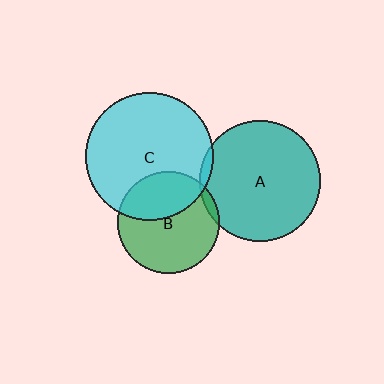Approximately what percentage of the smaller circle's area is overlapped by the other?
Approximately 35%.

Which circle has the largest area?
Circle C (cyan).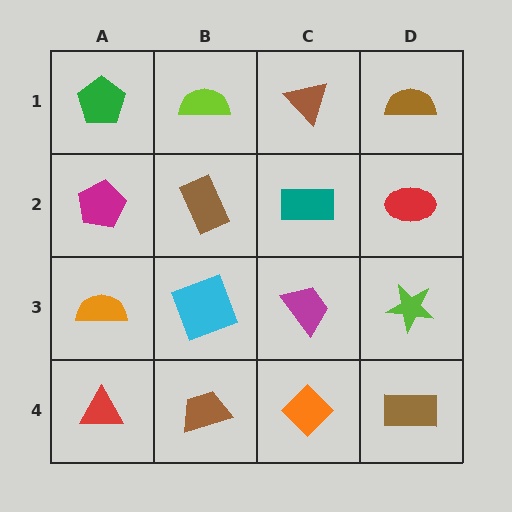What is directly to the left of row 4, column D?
An orange diamond.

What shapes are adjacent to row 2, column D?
A brown semicircle (row 1, column D), a lime star (row 3, column D), a teal rectangle (row 2, column C).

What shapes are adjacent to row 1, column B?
A brown rectangle (row 2, column B), a green pentagon (row 1, column A), a brown triangle (row 1, column C).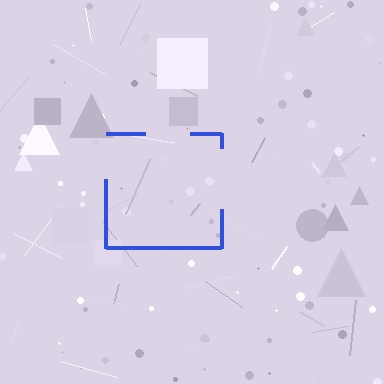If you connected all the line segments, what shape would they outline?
They would outline a square.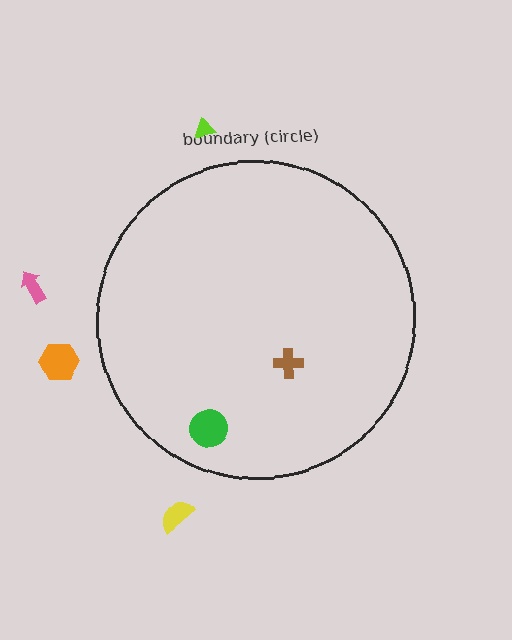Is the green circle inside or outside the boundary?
Inside.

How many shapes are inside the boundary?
2 inside, 4 outside.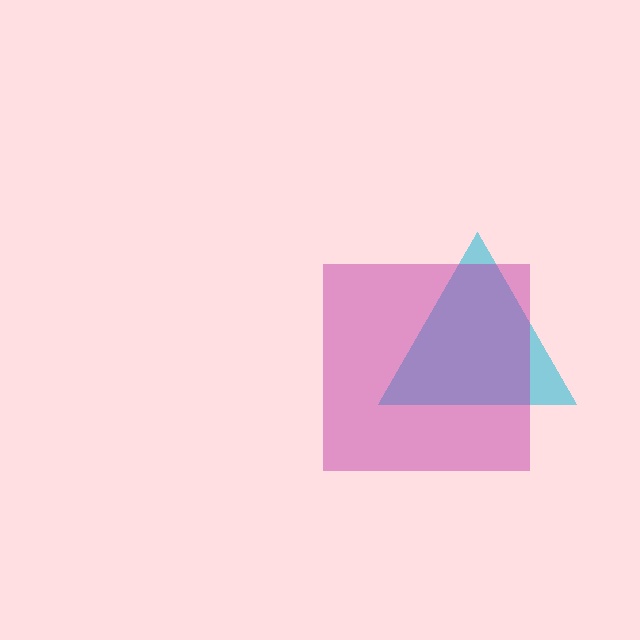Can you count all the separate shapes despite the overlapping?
Yes, there are 2 separate shapes.